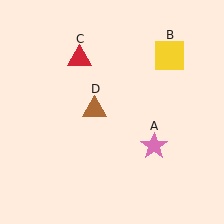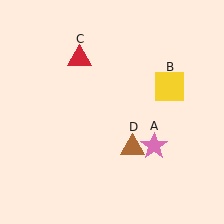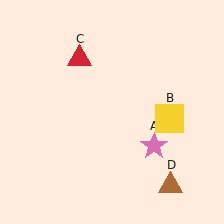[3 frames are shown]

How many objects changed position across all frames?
2 objects changed position: yellow square (object B), brown triangle (object D).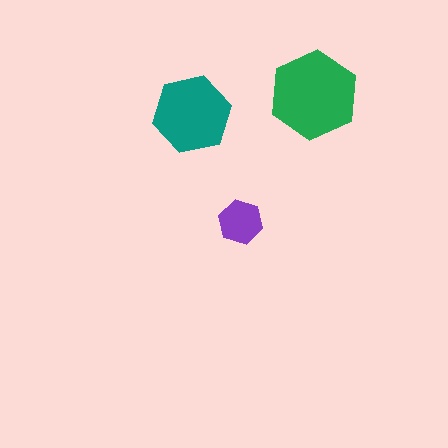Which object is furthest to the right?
The green hexagon is rightmost.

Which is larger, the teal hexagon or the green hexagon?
The green one.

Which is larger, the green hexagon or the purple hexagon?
The green one.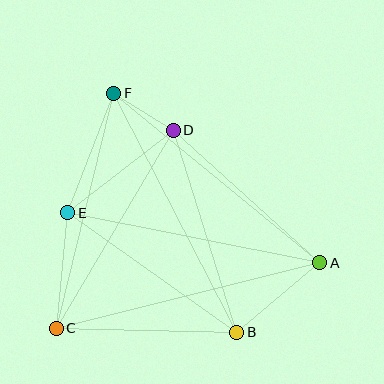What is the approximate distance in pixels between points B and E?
The distance between B and E is approximately 207 pixels.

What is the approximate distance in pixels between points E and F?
The distance between E and F is approximately 128 pixels.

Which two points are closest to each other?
Points D and F are closest to each other.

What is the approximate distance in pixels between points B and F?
The distance between B and F is approximately 269 pixels.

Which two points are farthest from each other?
Points A and C are farthest from each other.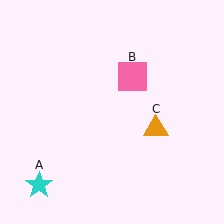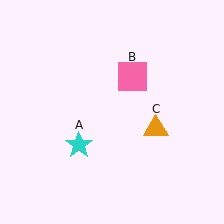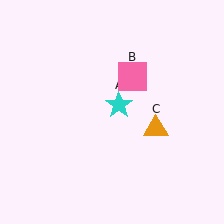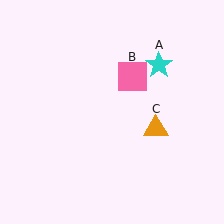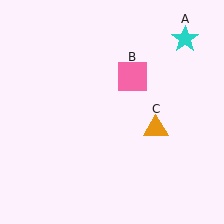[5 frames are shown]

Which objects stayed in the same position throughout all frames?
Pink square (object B) and orange triangle (object C) remained stationary.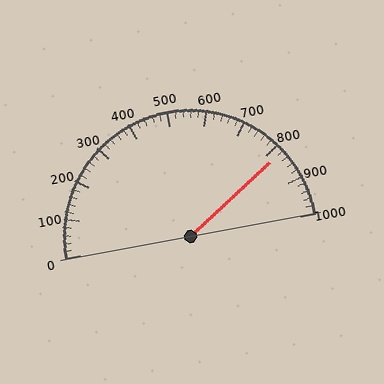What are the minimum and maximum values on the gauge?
The gauge ranges from 0 to 1000.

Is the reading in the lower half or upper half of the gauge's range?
The reading is in the upper half of the range (0 to 1000).